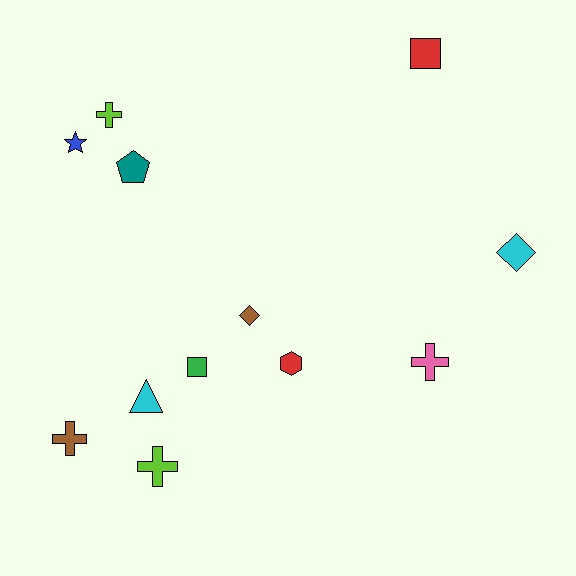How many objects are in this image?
There are 12 objects.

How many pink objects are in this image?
There is 1 pink object.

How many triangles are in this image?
There is 1 triangle.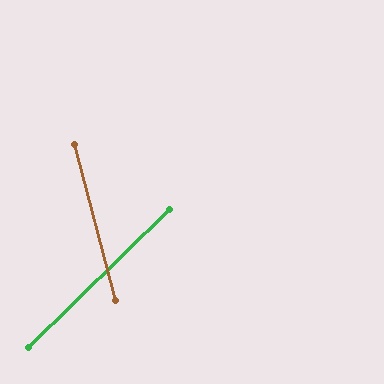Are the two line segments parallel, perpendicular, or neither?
Neither parallel nor perpendicular — they differ by about 60°.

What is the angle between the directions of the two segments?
Approximately 60 degrees.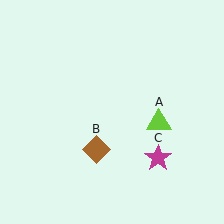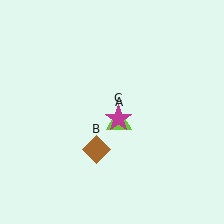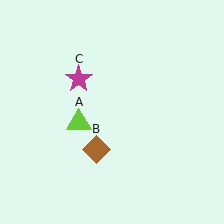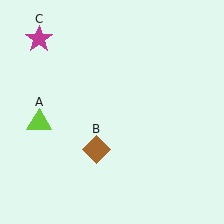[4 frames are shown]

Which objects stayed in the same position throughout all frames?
Brown diamond (object B) remained stationary.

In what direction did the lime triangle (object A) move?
The lime triangle (object A) moved left.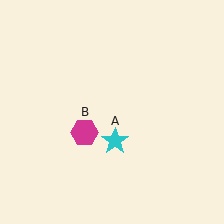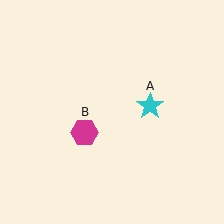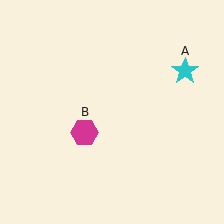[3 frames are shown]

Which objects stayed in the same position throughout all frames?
Magenta hexagon (object B) remained stationary.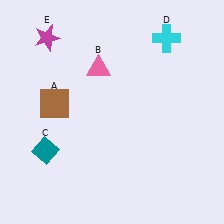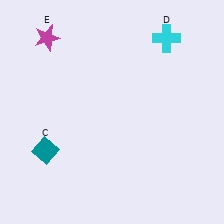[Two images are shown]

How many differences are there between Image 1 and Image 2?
There are 2 differences between the two images.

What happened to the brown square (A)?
The brown square (A) was removed in Image 2. It was in the top-left area of Image 1.